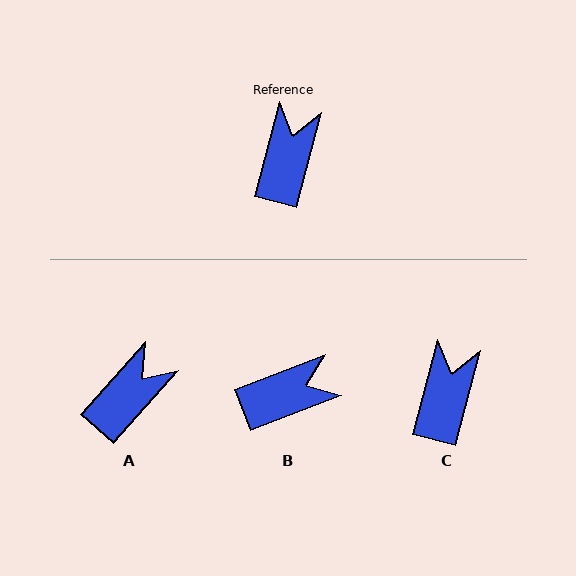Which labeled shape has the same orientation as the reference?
C.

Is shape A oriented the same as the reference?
No, it is off by about 27 degrees.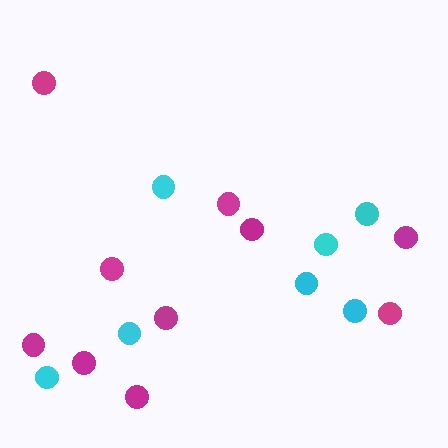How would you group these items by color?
There are 2 groups: one group of cyan circles (7) and one group of magenta circles (10).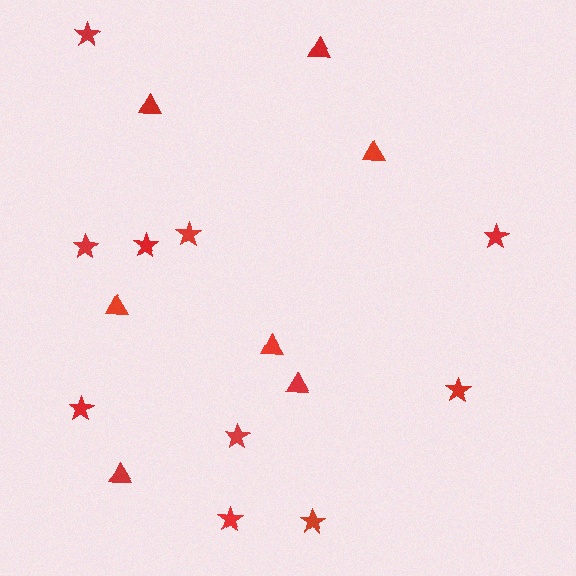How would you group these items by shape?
There are 2 groups: one group of triangles (7) and one group of stars (10).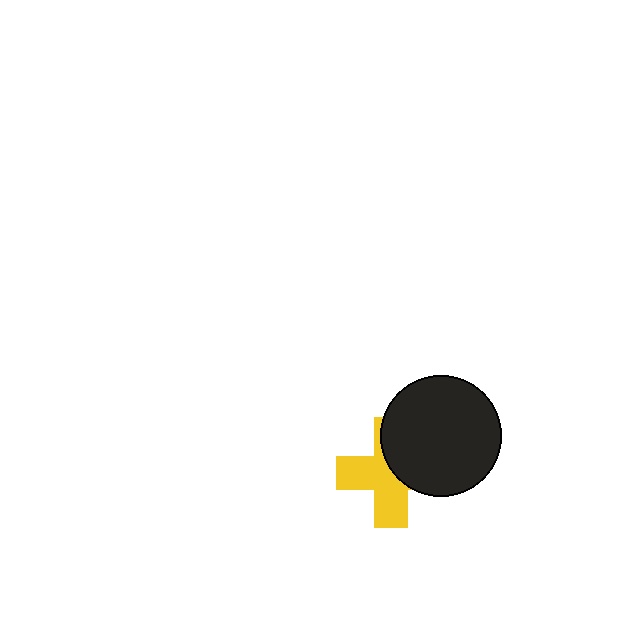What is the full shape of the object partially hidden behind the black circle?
The partially hidden object is a yellow cross.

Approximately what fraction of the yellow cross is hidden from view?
Roughly 44% of the yellow cross is hidden behind the black circle.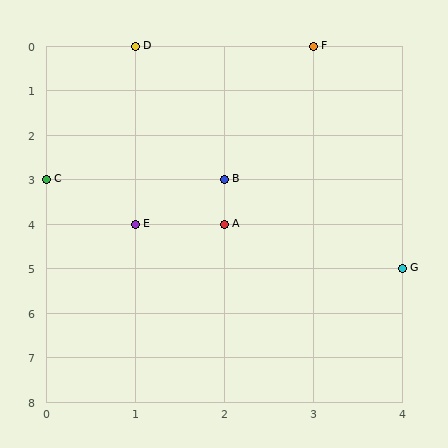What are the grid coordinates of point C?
Point C is at grid coordinates (0, 3).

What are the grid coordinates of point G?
Point G is at grid coordinates (4, 5).